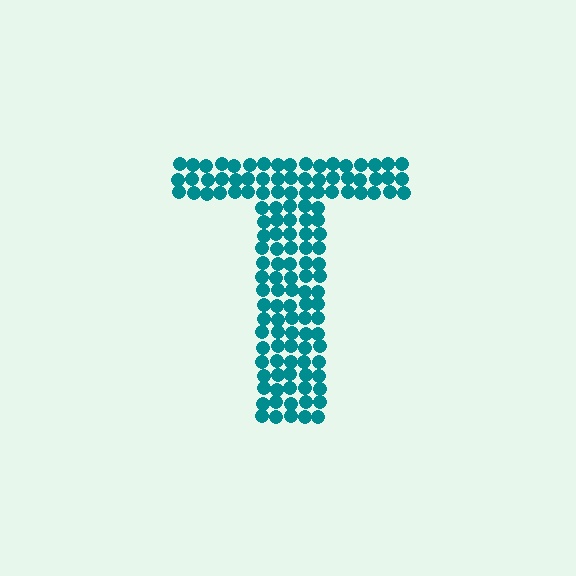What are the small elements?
The small elements are circles.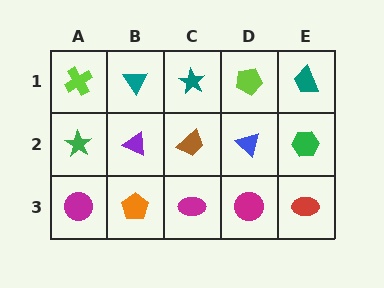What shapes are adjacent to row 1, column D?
A blue triangle (row 2, column D), a teal star (row 1, column C), a teal trapezoid (row 1, column E).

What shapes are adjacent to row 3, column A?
A green star (row 2, column A), an orange pentagon (row 3, column B).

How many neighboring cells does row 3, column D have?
3.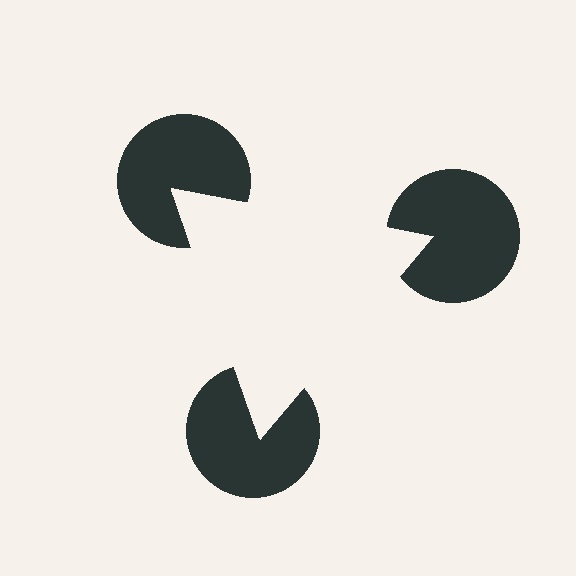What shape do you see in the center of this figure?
An illusory triangle — its edges are inferred from the aligned wedge cuts in the pac-man discs, not physically drawn.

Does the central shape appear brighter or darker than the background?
It typically appears slightly brighter than the background, even though no actual brightness change is drawn.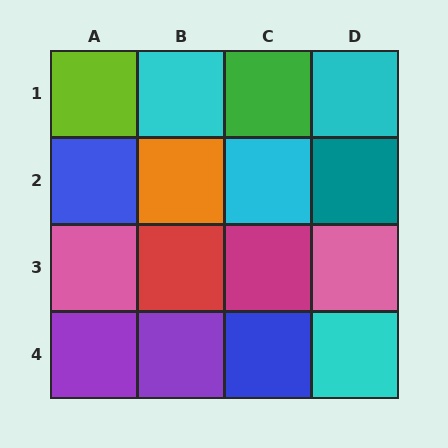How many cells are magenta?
1 cell is magenta.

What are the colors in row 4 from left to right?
Purple, purple, blue, cyan.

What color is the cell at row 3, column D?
Pink.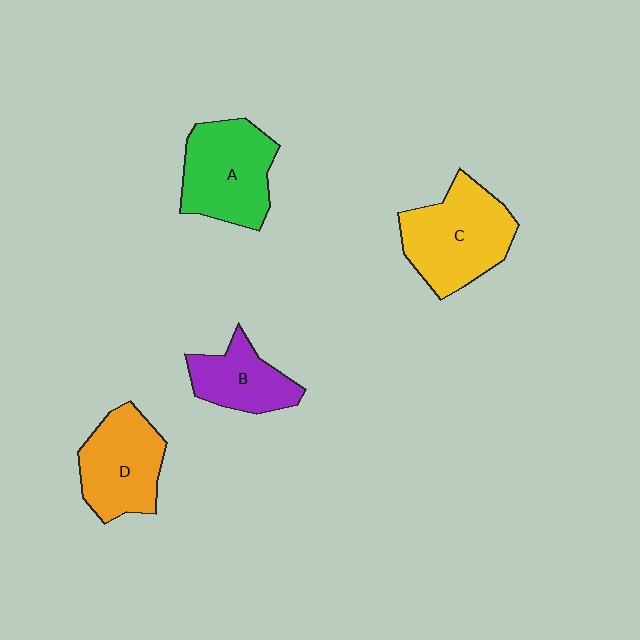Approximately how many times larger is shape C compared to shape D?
Approximately 1.2 times.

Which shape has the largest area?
Shape C (yellow).